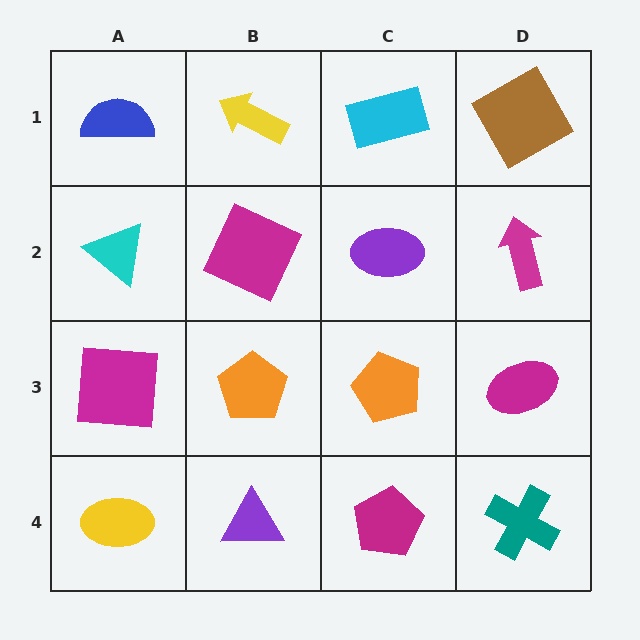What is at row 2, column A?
A cyan triangle.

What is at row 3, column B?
An orange pentagon.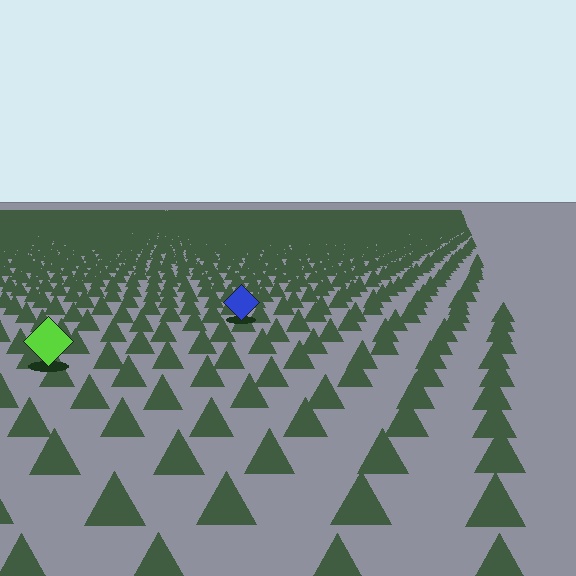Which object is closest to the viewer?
The lime diamond is closest. The texture marks near it are larger and more spread out.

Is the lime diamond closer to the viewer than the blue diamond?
Yes. The lime diamond is closer — you can tell from the texture gradient: the ground texture is coarser near it.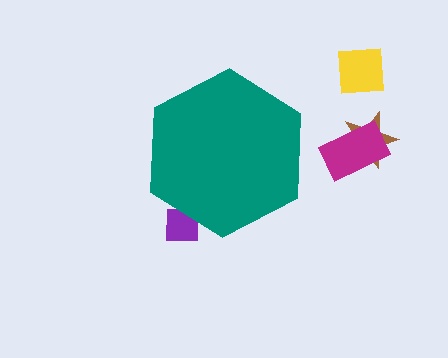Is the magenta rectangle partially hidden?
No, the magenta rectangle is fully visible.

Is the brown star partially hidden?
No, the brown star is fully visible.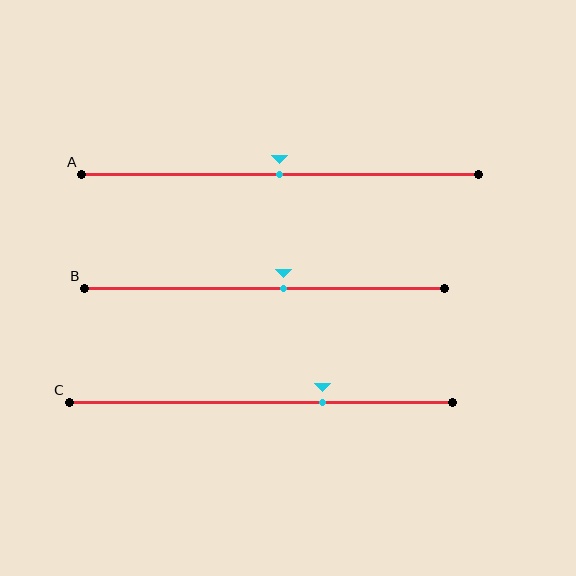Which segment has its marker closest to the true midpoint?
Segment A has its marker closest to the true midpoint.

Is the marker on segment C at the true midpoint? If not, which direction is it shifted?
No, the marker on segment C is shifted to the right by about 16% of the segment length.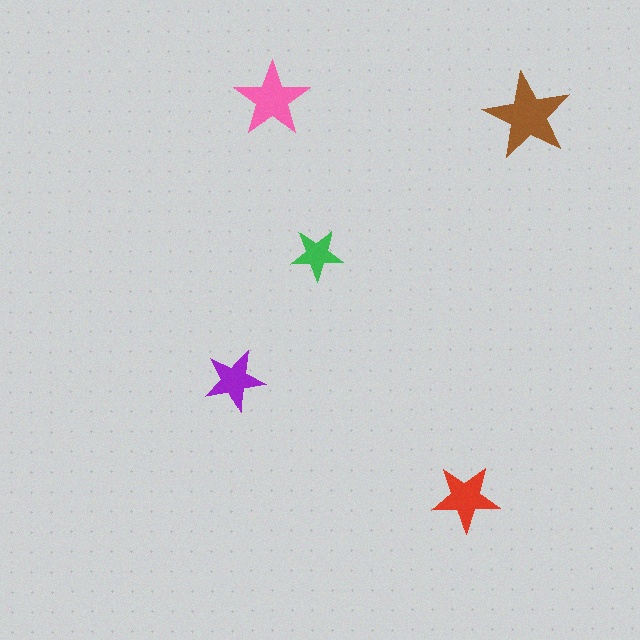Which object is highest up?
The pink star is topmost.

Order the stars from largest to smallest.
the brown one, the pink one, the red one, the purple one, the green one.